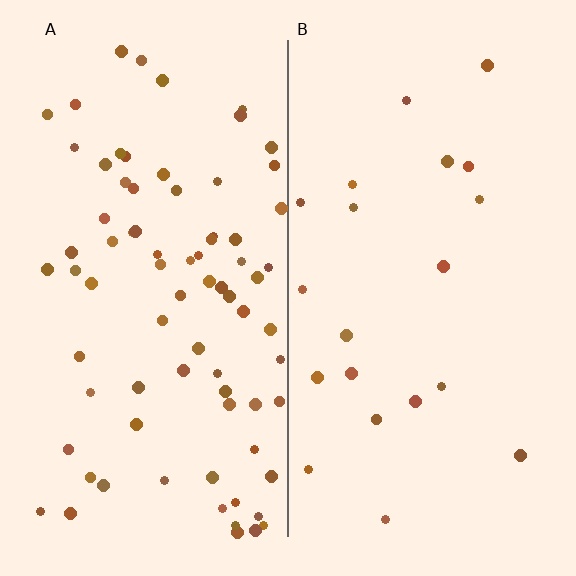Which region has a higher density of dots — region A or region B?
A (the left).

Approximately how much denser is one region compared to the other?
Approximately 3.8× — region A over region B.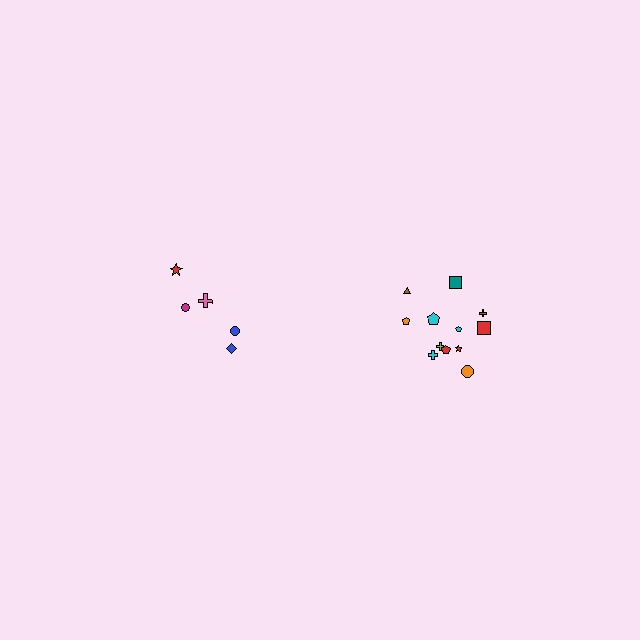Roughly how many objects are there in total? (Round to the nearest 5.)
Roughly 15 objects in total.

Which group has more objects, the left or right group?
The right group.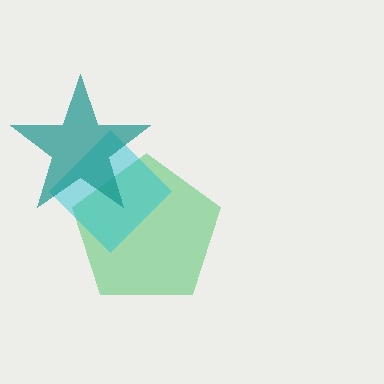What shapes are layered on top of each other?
The layered shapes are: a green pentagon, a cyan diamond, a teal star.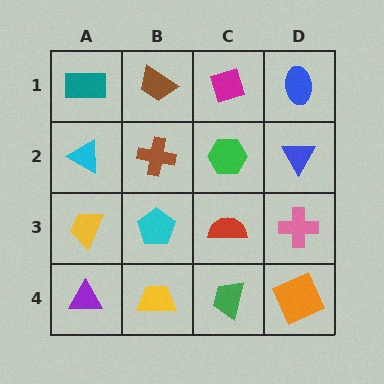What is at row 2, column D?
A blue triangle.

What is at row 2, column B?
A brown cross.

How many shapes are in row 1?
4 shapes.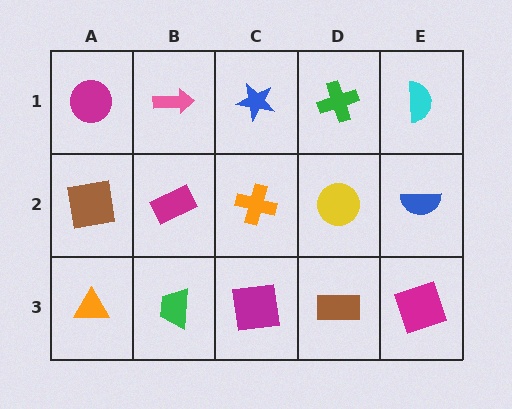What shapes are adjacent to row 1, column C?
An orange cross (row 2, column C), a pink arrow (row 1, column B), a green cross (row 1, column D).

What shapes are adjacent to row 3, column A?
A brown square (row 2, column A), a green trapezoid (row 3, column B).